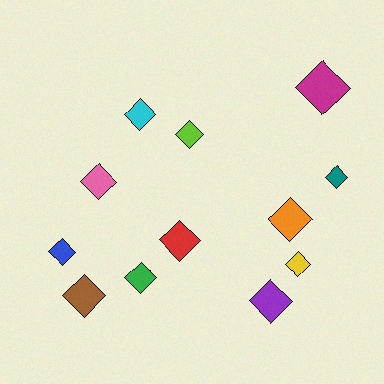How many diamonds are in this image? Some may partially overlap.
There are 12 diamonds.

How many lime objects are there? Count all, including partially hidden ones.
There is 1 lime object.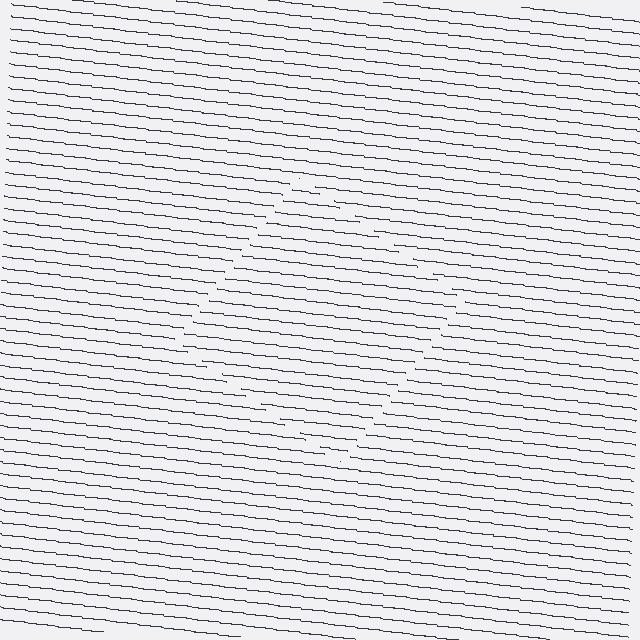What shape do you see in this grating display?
An illusory square. The interior of the shape contains the same grating, shifted by half a period — the contour is defined by the phase discontinuity where line-ends from the inner and outer gratings abut.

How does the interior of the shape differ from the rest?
The interior of the shape contains the same grating, shifted by half a period — the contour is defined by the phase discontinuity where line-ends from the inner and outer gratings abut.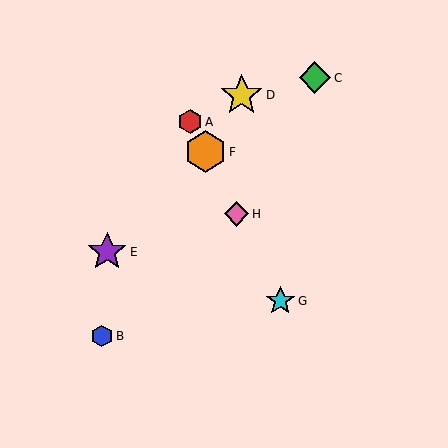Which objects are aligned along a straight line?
Objects A, F, G, H are aligned along a straight line.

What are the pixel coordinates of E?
Object E is at (107, 252).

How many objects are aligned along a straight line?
4 objects (A, F, G, H) are aligned along a straight line.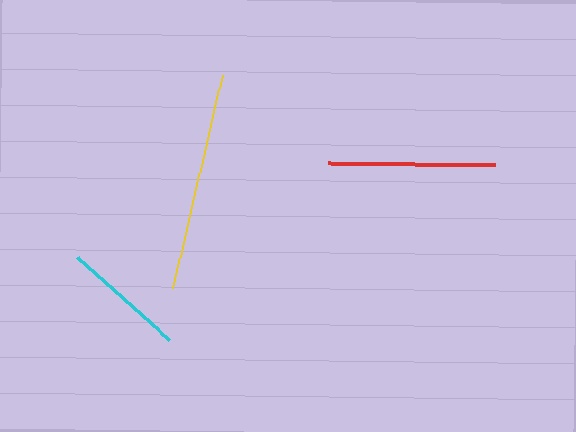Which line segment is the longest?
The yellow line is the longest at approximately 218 pixels.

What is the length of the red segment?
The red segment is approximately 167 pixels long.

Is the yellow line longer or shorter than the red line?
The yellow line is longer than the red line.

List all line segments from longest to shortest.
From longest to shortest: yellow, red, cyan.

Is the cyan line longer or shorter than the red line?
The red line is longer than the cyan line.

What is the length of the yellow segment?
The yellow segment is approximately 218 pixels long.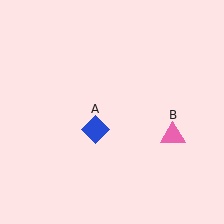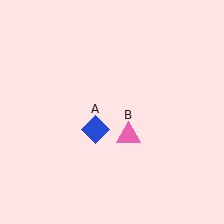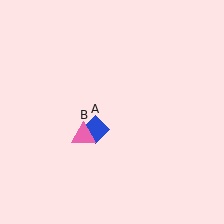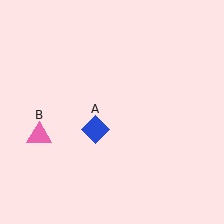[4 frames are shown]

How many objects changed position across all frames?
1 object changed position: pink triangle (object B).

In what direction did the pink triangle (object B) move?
The pink triangle (object B) moved left.